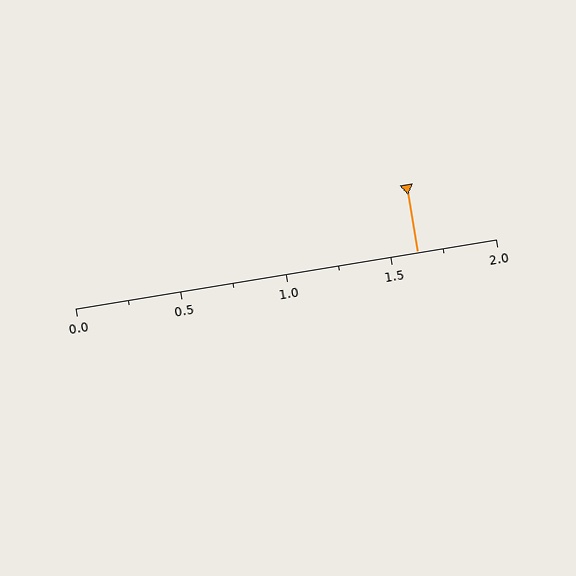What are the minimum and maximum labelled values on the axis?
The axis runs from 0.0 to 2.0.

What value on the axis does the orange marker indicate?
The marker indicates approximately 1.62.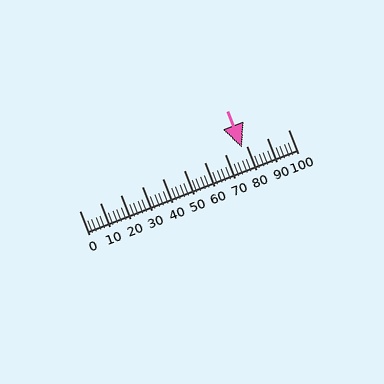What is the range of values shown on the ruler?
The ruler shows values from 0 to 100.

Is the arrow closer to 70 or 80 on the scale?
The arrow is closer to 80.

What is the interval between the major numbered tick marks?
The major tick marks are spaced 10 units apart.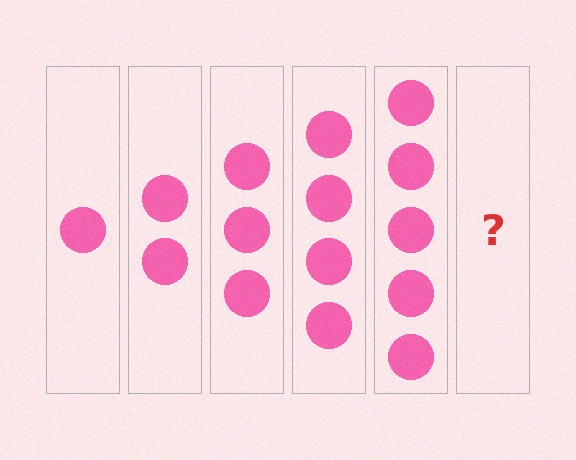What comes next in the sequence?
The next element should be 6 circles.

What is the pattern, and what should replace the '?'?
The pattern is that each step adds one more circle. The '?' should be 6 circles.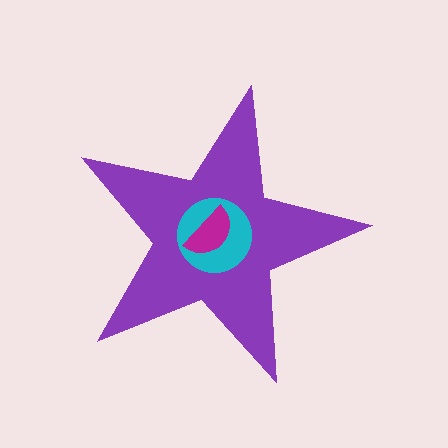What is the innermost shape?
The magenta semicircle.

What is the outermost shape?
The purple star.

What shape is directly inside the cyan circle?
The magenta semicircle.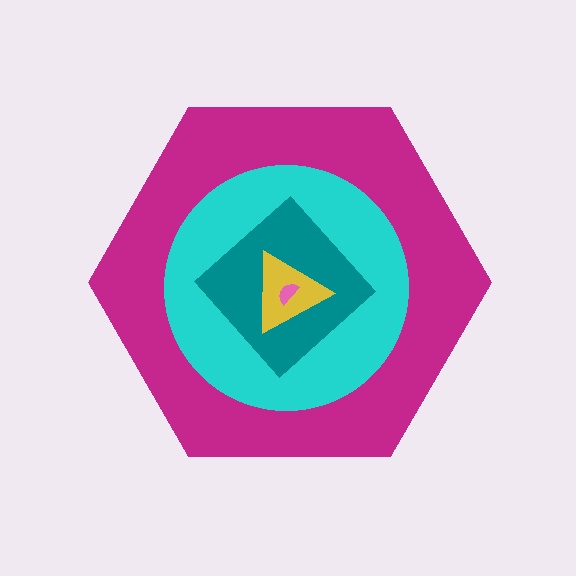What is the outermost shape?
The magenta hexagon.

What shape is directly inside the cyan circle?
The teal diamond.